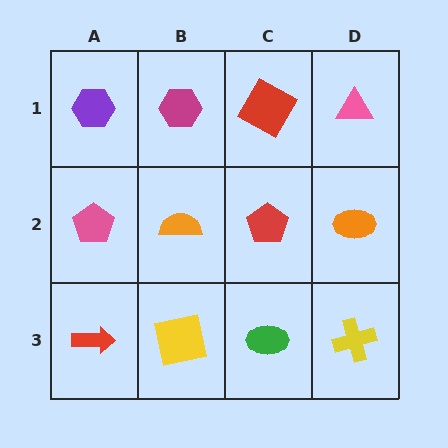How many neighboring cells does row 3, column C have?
3.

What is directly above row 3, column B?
An orange semicircle.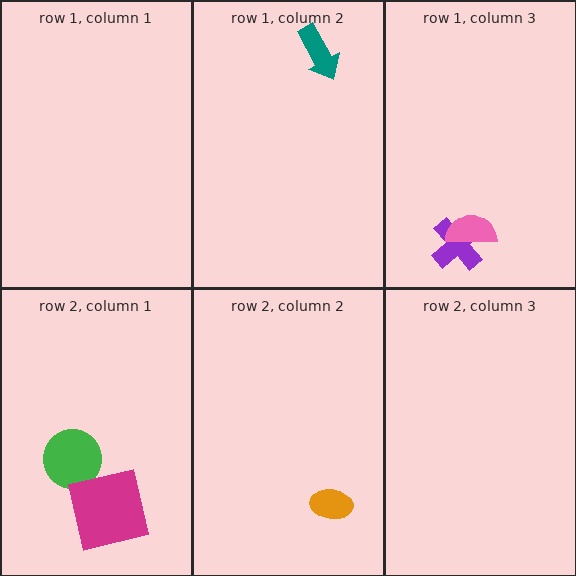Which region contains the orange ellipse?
The row 2, column 2 region.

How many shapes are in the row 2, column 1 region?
2.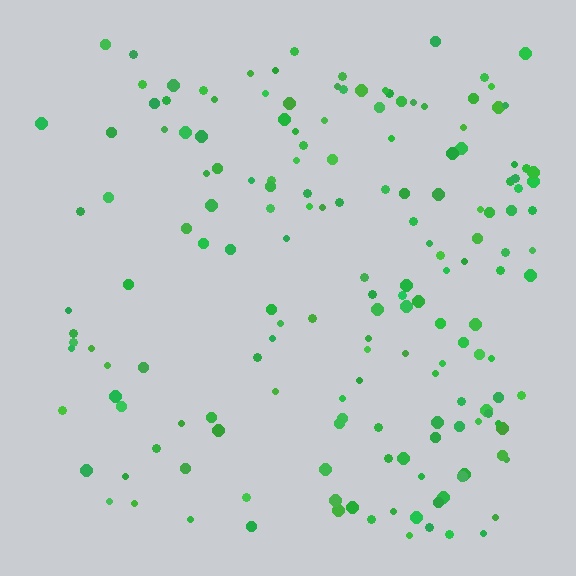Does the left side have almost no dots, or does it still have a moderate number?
Still a moderate number, just noticeably fewer than the right.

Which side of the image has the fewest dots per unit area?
The left.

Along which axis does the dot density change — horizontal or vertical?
Horizontal.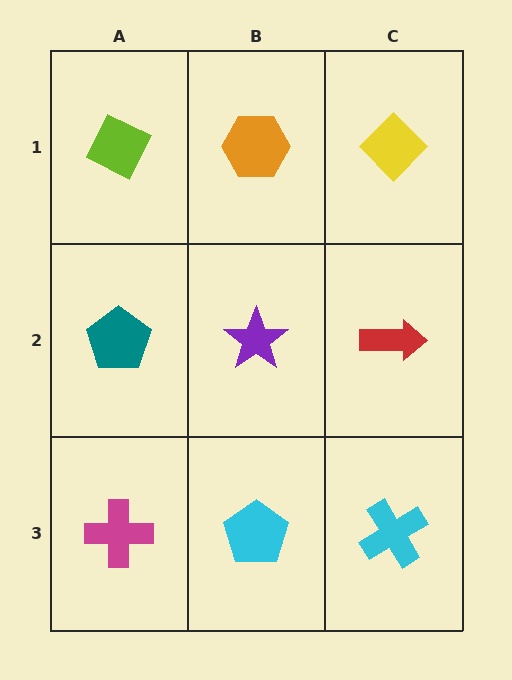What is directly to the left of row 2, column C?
A purple star.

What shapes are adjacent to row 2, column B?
An orange hexagon (row 1, column B), a cyan pentagon (row 3, column B), a teal pentagon (row 2, column A), a red arrow (row 2, column C).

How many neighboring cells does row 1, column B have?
3.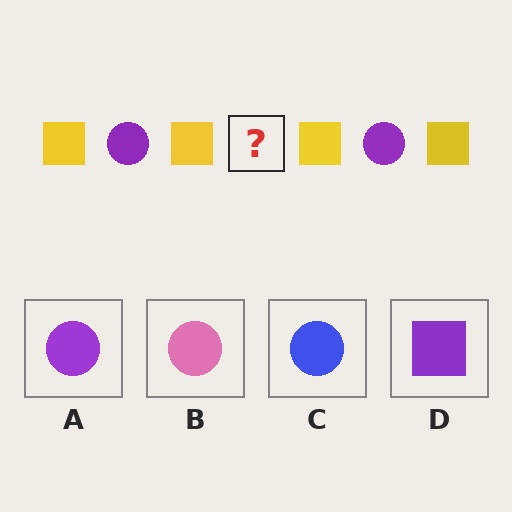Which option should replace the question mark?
Option A.